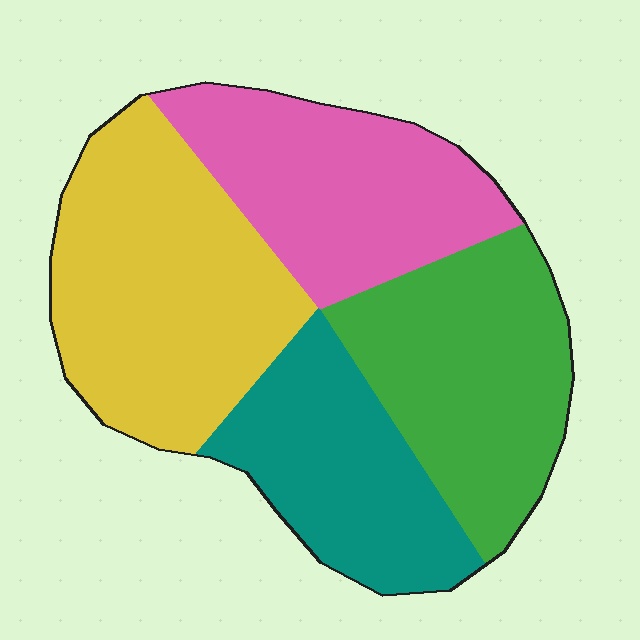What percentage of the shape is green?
Green covers about 25% of the shape.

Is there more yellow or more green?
Yellow.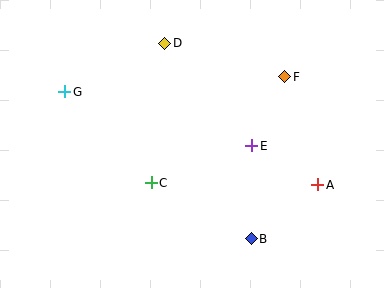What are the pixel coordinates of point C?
Point C is at (151, 183).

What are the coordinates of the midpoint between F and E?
The midpoint between F and E is at (268, 111).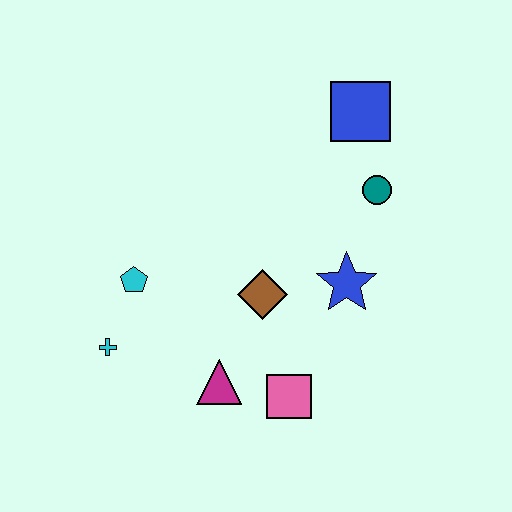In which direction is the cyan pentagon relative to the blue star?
The cyan pentagon is to the left of the blue star.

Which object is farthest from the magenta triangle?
The blue square is farthest from the magenta triangle.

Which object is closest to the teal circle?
The blue square is closest to the teal circle.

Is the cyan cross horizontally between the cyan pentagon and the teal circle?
No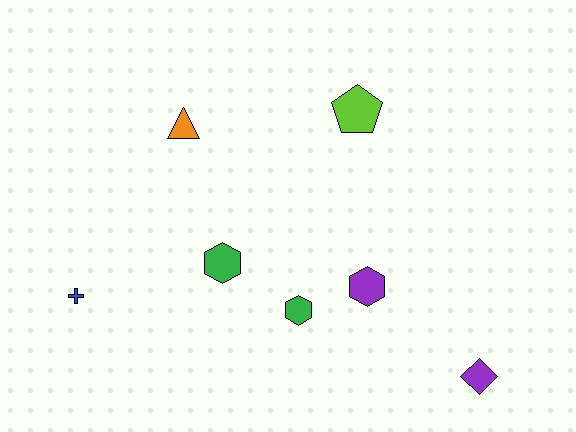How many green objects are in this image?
There are 2 green objects.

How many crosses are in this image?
There is 1 cross.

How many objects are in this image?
There are 7 objects.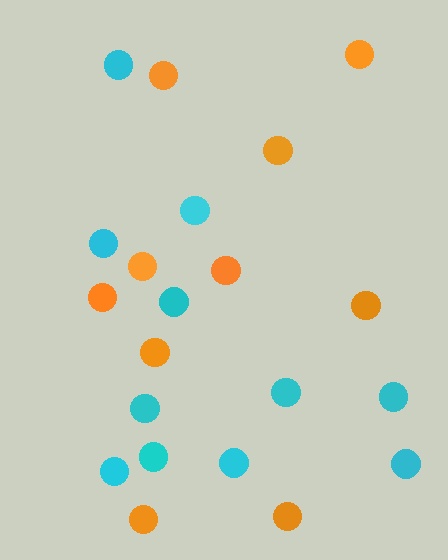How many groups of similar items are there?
There are 2 groups: one group of orange circles (10) and one group of cyan circles (11).